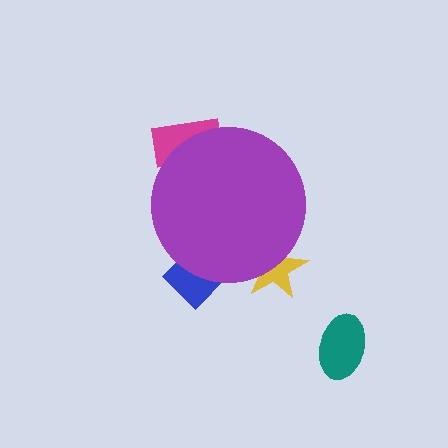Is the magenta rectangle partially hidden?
Yes, the magenta rectangle is partially hidden behind the purple circle.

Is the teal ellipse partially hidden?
No, the teal ellipse is fully visible.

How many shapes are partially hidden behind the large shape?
3 shapes are partially hidden.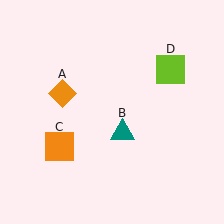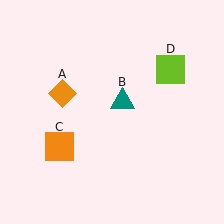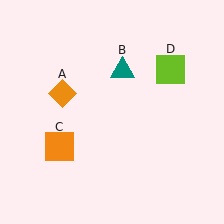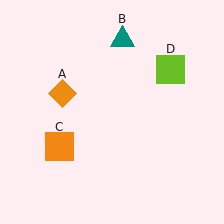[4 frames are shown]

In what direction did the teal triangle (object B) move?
The teal triangle (object B) moved up.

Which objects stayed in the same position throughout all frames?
Orange diamond (object A) and orange square (object C) and lime square (object D) remained stationary.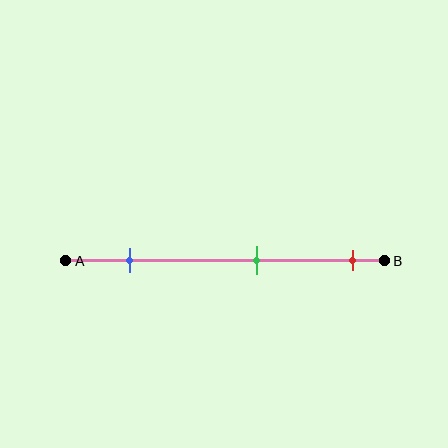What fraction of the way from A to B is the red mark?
The red mark is approximately 90% (0.9) of the way from A to B.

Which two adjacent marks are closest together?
The green and red marks are the closest adjacent pair.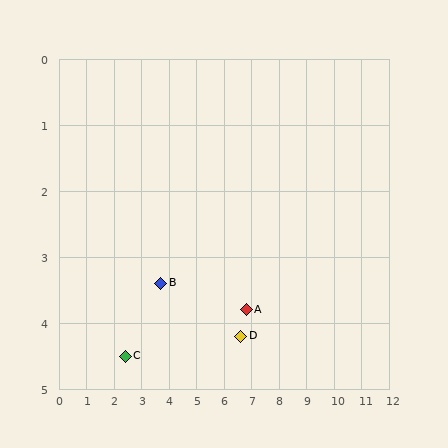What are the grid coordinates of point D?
Point D is at approximately (6.6, 4.2).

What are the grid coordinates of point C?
Point C is at approximately (2.4, 4.5).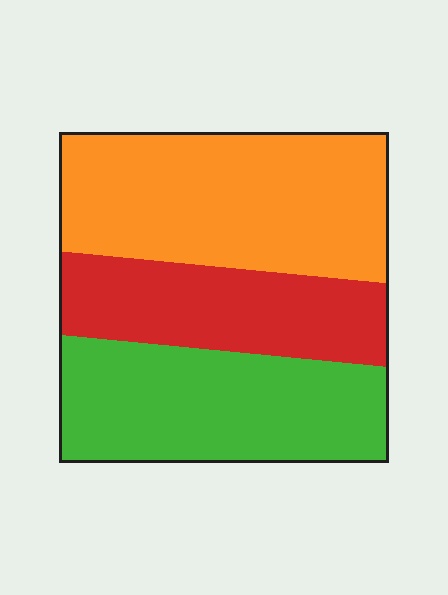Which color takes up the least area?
Red, at roughly 25%.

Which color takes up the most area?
Orange, at roughly 40%.